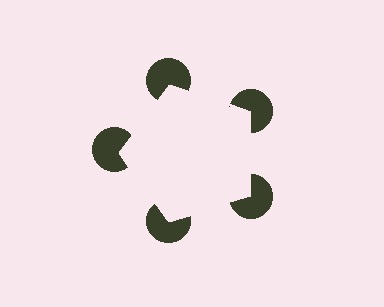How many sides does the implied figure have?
5 sides.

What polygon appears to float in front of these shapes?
An illusory pentagon — its edges are inferred from the aligned wedge cuts in the pac-man discs, not physically drawn.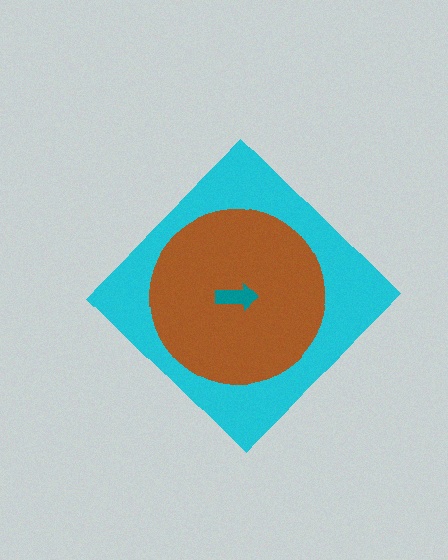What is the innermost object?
The teal arrow.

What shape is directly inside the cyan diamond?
The brown circle.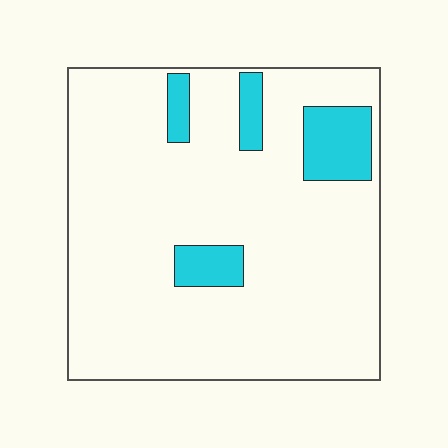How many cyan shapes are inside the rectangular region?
4.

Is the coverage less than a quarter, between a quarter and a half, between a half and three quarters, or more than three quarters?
Less than a quarter.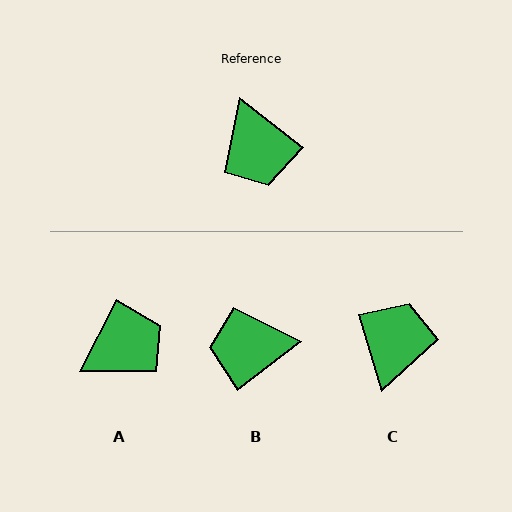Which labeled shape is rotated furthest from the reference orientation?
C, about 144 degrees away.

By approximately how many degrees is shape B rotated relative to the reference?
Approximately 105 degrees clockwise.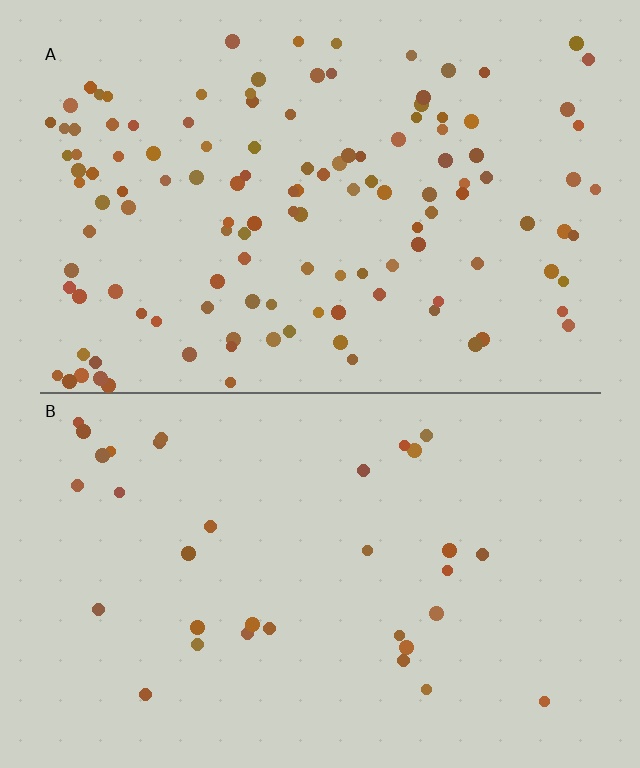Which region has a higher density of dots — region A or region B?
A (the top).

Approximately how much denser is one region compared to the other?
Approximately 3.8× — region A over region B.